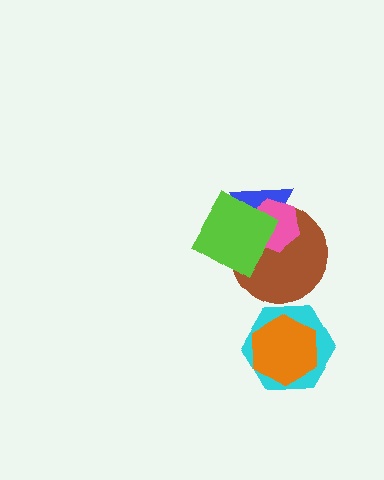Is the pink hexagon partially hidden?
Yes, it is partially covered by another shape.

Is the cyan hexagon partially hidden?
Yes, it is partially covered by another shape.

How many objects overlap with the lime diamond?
3 objects overlap with the lime diamond.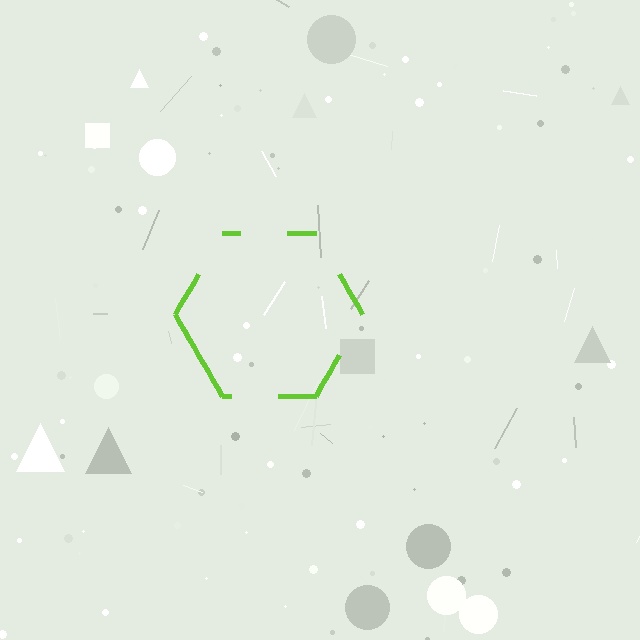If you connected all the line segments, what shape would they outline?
They would outline a hexagon.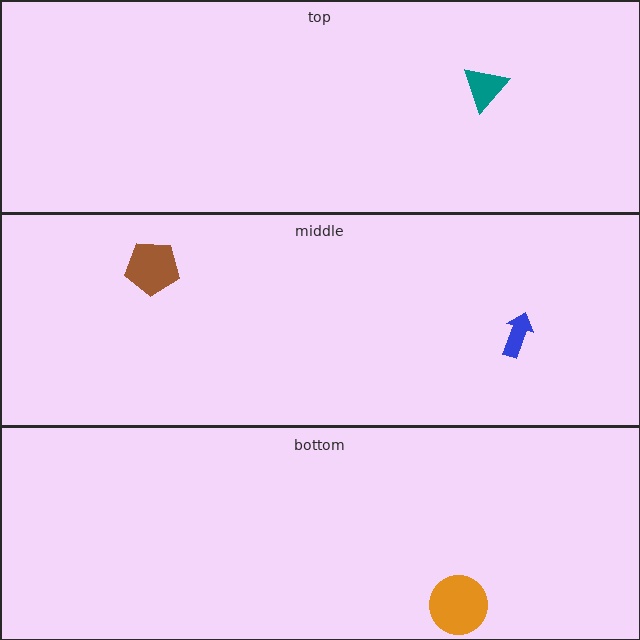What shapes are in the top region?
The teal triangle.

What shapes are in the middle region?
The brown pentagon, the blue arrow.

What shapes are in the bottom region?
The orange circle.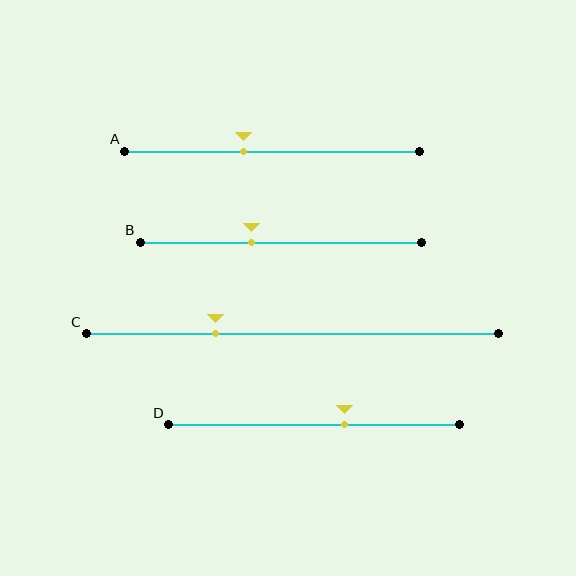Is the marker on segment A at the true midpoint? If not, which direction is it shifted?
No, the marker on segment A is shifted to the left by about 10% of the segment length.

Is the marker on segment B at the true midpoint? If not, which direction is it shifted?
No, the marker on segment B is shifted to the left by about 10% of the segment length.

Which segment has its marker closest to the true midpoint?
Segment A has its marker closest to the true midpoint.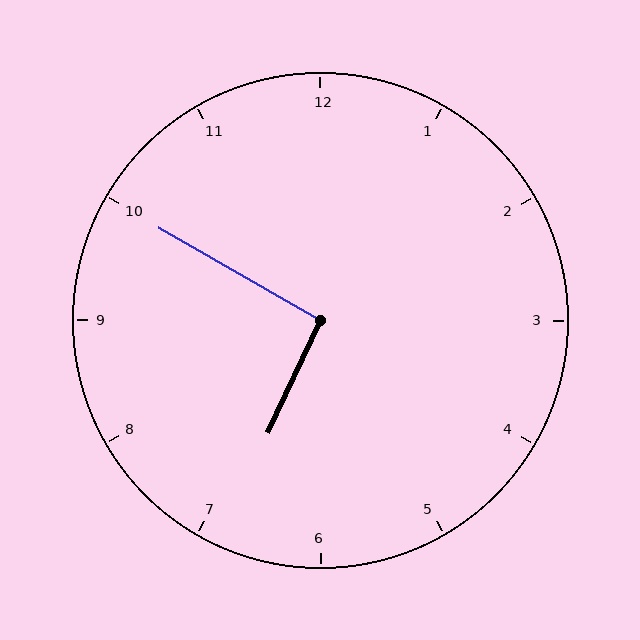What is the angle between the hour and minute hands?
Approximately 95 degrees.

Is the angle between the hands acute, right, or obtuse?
It is right.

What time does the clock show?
6:50.